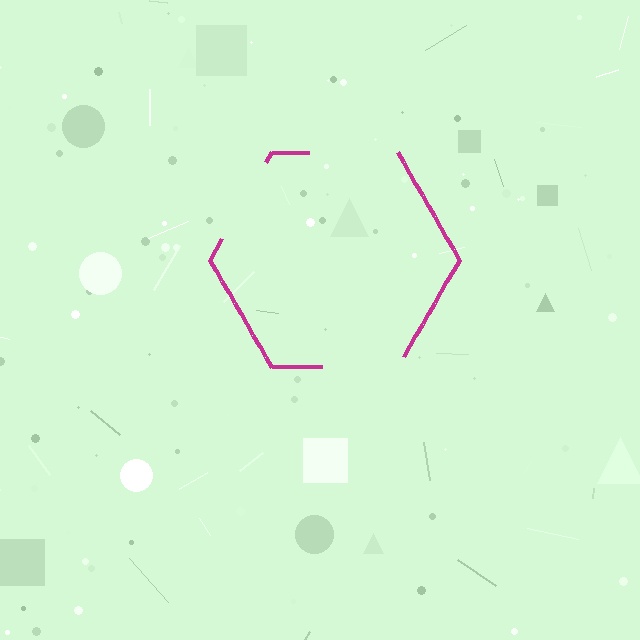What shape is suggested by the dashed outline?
The dashed outline suggests a hexagon.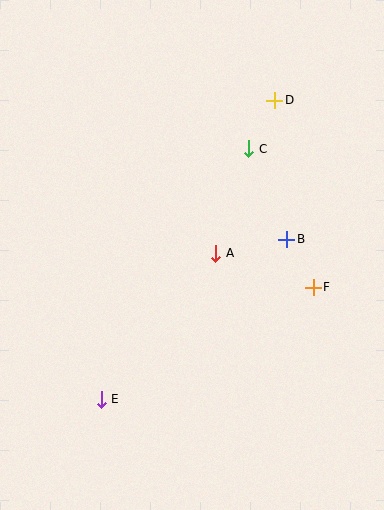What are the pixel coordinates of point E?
Point E is at (101, 399).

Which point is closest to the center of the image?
Point A at (216, 253) is closest to the center.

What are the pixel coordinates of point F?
Point F is at (313, 287).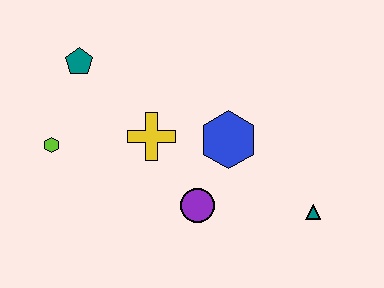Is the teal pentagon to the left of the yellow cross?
Yes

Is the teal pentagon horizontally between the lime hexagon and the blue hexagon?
Yes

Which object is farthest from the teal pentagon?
The teal triangle is farthest from the teal pentagon.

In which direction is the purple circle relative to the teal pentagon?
The purple circle is below the teal pentagon.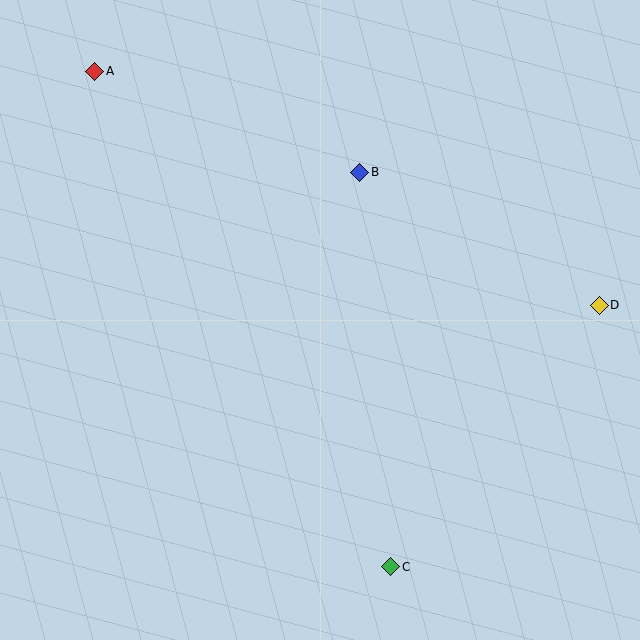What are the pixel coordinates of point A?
Point A is at (95, 71).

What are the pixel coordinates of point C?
Point C is at (391, 567).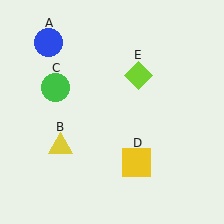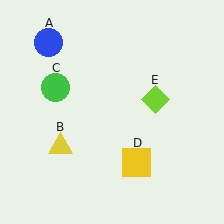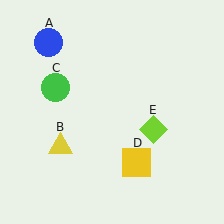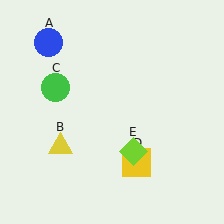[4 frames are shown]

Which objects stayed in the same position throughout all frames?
Blue circle (object A) and yellow triangle (object B) and green circle (object C) and yellow square (object D) remained stationary.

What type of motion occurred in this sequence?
The lime diamond (object E) rotated clockwise around the center of the scene.